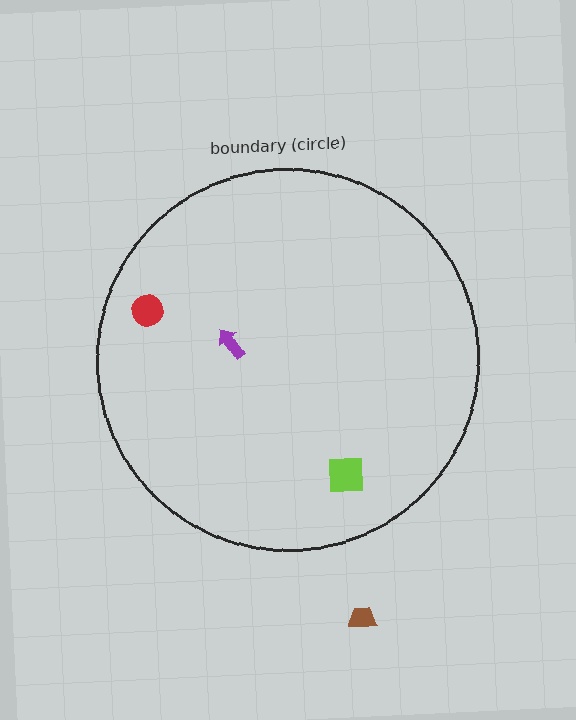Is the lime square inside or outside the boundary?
Inside.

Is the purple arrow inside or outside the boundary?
Inside.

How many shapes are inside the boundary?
3 inside, 1 outside.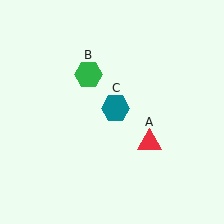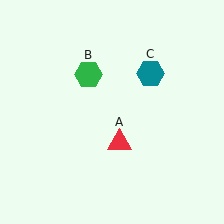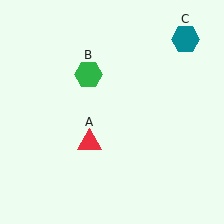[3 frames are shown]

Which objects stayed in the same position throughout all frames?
Green hexagon (object B) remained stationary.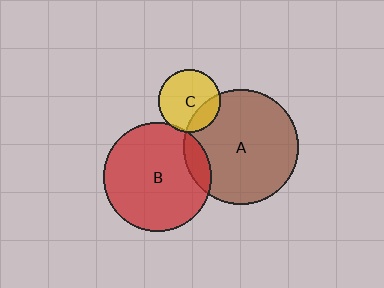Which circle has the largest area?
Circle A (brown).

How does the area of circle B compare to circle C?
Approximately 3.0 times.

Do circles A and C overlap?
Yes.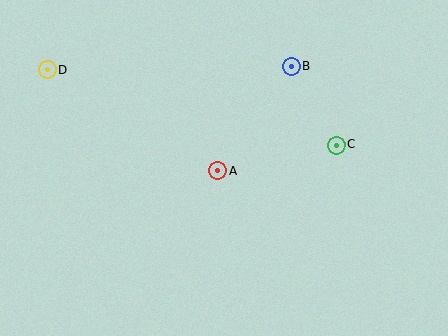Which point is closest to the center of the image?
Point A at (218, 171) is closest to the center.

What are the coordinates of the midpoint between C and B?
The midpoint between C and B is at (314, 106).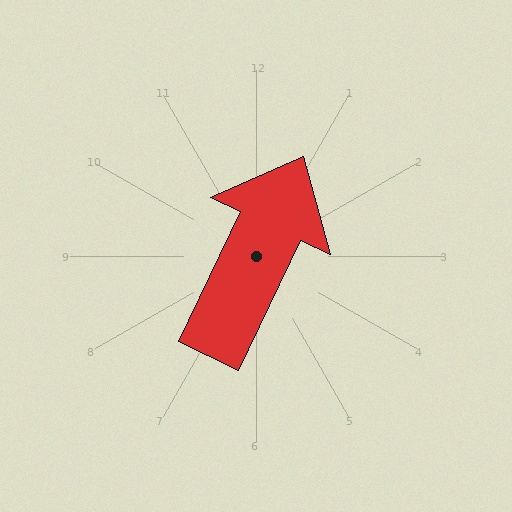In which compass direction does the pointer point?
Northeast.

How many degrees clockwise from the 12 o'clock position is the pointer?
Approximately 26 degrees.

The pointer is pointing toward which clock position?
Roughly 1 o'clock.